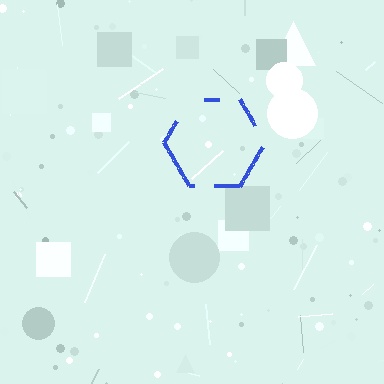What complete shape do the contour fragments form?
The contour fragments form a hexagon.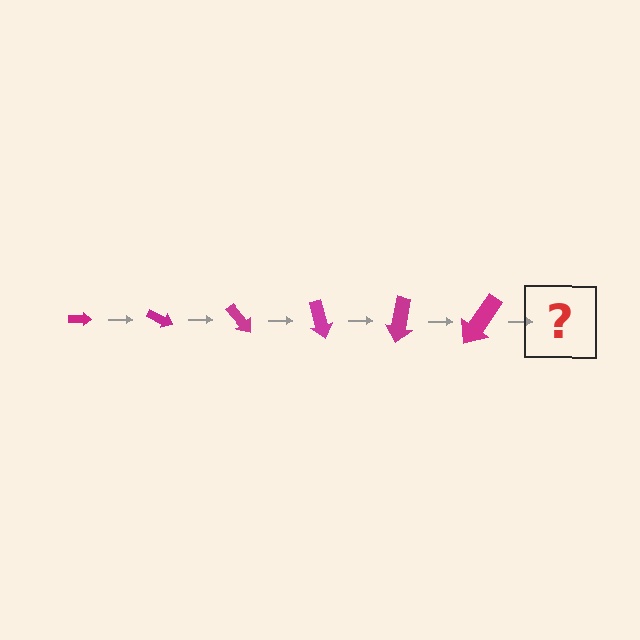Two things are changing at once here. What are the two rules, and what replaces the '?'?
The two rules are that the arrow grows larger each step and it rotates 25 degrees each step. The '?' should be an arrow, larger than the previous one and rotated 150 degrees from the start.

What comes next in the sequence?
The next element should be an arrow, larger than the previous one and rotated 150 degrees from the start.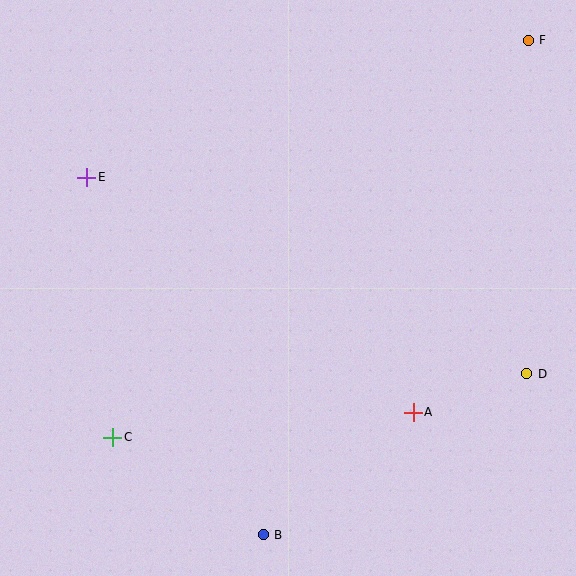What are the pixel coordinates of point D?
Point D is at (527, 374).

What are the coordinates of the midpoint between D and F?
The midpoint between D and F is at (528, 207).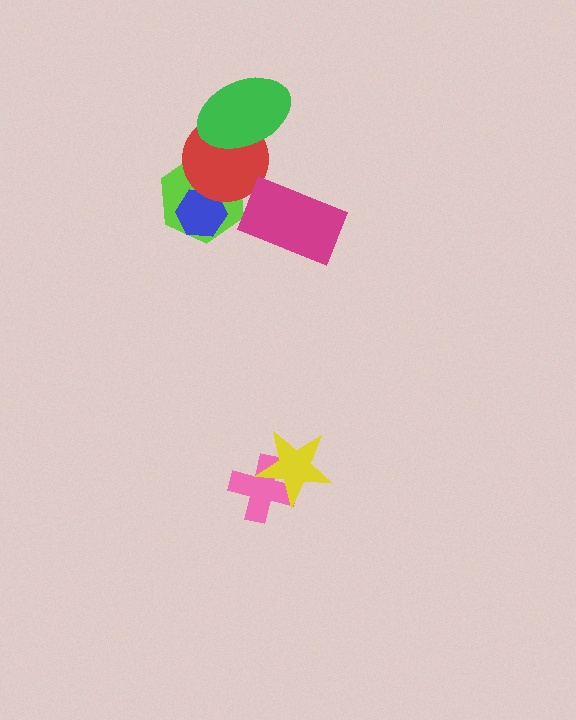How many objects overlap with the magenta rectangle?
0 objects overlap with the magenta rectangle.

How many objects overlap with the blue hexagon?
2 objects overlap with the blue hexagon.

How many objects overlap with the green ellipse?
1 object overlaps with the green ellipse.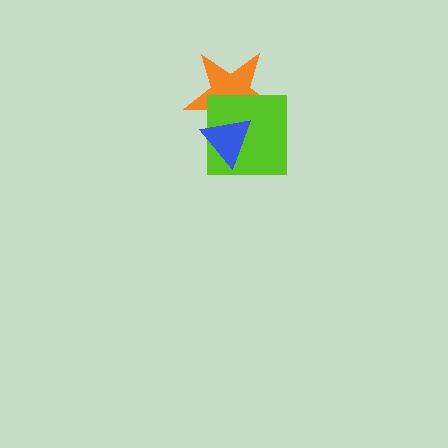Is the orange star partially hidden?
Yes, it is partially covered by another shape.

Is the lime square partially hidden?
Yes, it is partially covered by another shape.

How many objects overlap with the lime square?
2 objects overlap with the lime square.